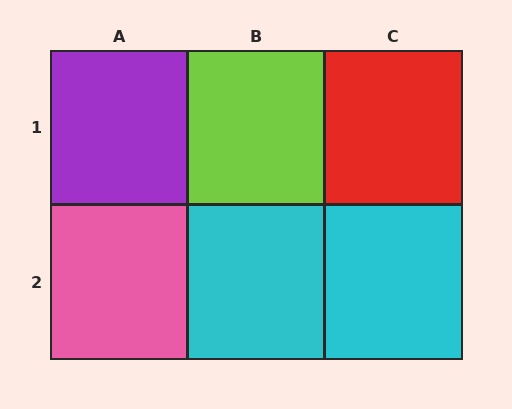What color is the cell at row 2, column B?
Cyan.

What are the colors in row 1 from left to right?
Purple, lime, red.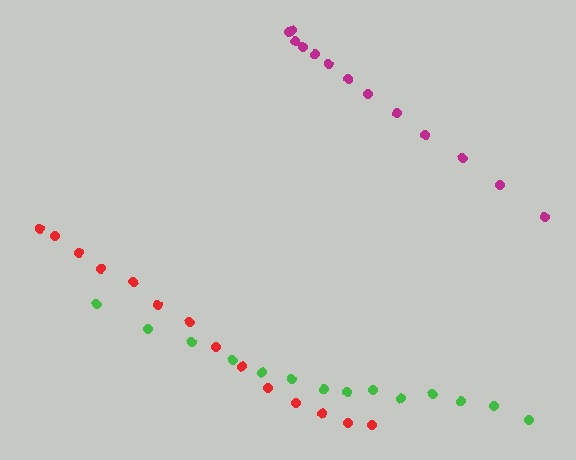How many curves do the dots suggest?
There are 3 distinct paths.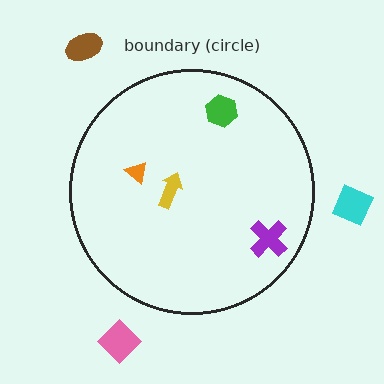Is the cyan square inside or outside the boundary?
Outside.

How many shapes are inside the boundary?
4 inside, 3 outside.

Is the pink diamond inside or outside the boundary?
Outside.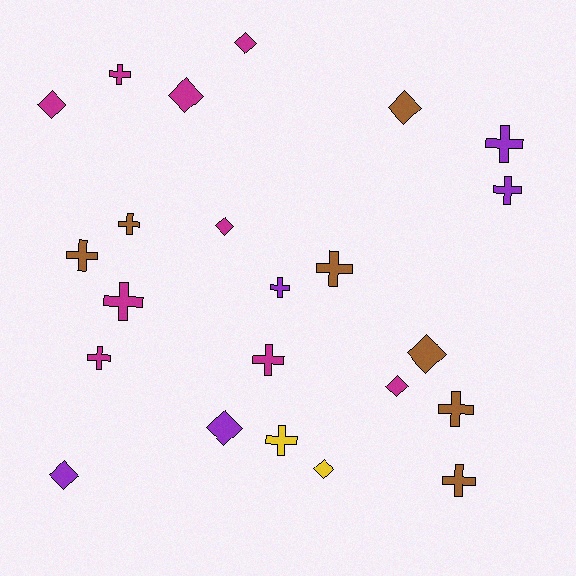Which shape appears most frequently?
Cross, with 13 objects.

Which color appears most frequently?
Magenta, with 9 objects.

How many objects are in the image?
There are 23 objects.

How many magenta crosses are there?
There are 4 magenta crosses.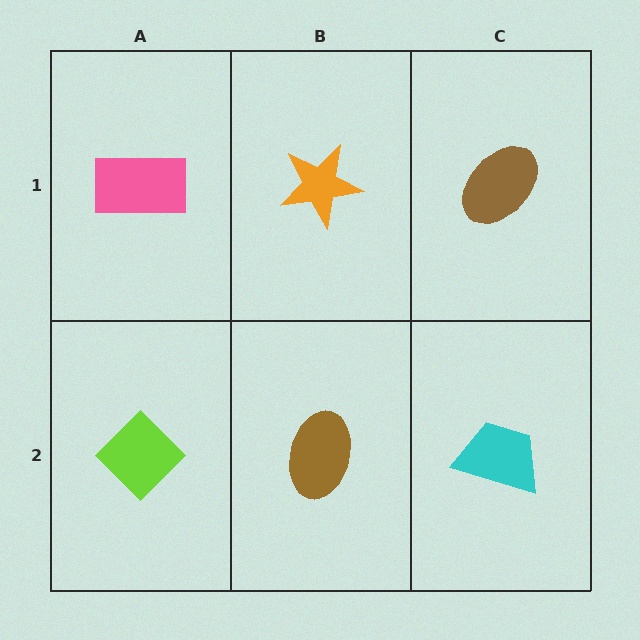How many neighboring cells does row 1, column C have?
2.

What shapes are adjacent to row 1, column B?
A brown ellipse (row 2, column B), a pink rectangle (row 1, column A), a brown ellipse (row 1, column C).